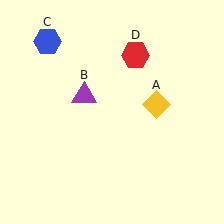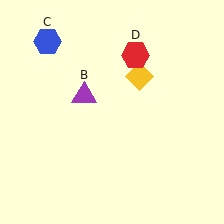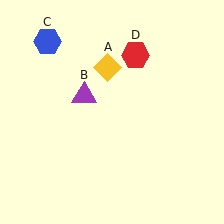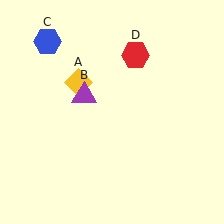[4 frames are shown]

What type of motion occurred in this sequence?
The yellow diamond (object A) rotated counterclockwise around the center of the scene.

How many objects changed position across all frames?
1 object changed position: yellow diamond (object A).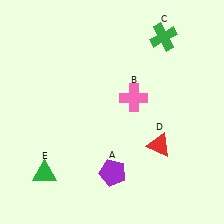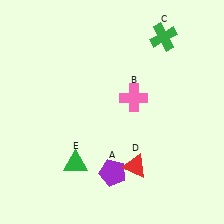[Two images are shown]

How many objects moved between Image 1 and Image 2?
2 objects moved between the two images.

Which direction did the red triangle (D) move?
The red triangle (D) moved left.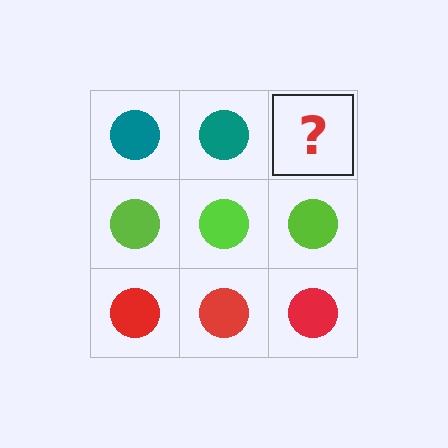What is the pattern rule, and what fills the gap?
The rule is that each row has a consistent color. The gap should be filled with a teal circle.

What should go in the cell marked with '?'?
The missing cell should contain a teal circle.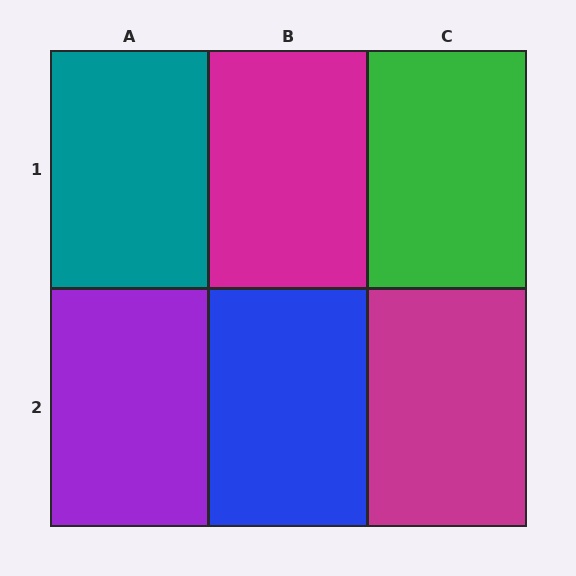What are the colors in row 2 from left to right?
Purple, blue, magenta.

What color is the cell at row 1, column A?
Teal.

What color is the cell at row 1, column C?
Green.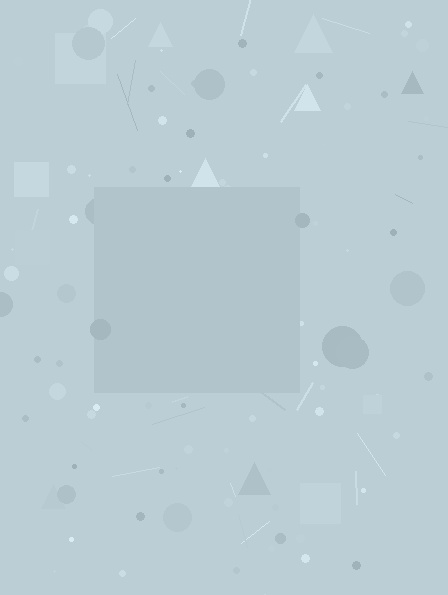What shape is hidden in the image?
A square is hidden in the image.